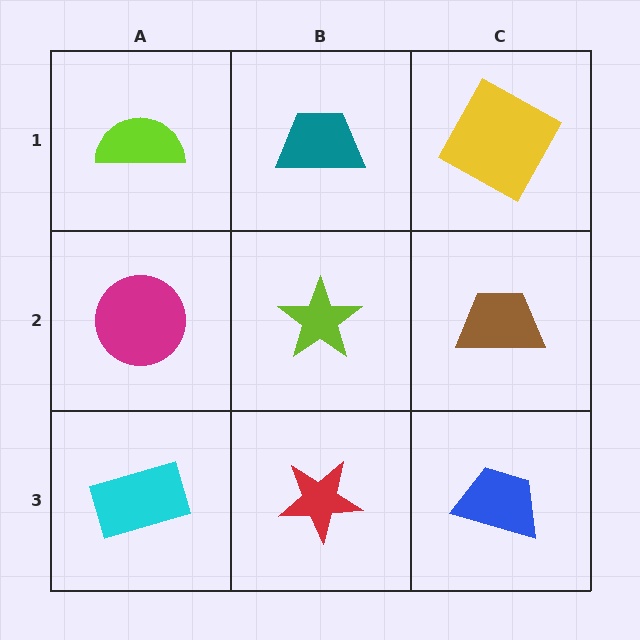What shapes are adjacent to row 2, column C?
A yellow square (row 1, column C), a blue trapezoid (row 3, column C), a lime star (row 2, column B).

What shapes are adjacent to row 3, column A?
A magenta circle (row 2, column A), a red star (row 3, column B).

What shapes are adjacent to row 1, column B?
A lime star (row 2, column B), a lime semicircle (row 1, column A), a yellow square (row 1, column C).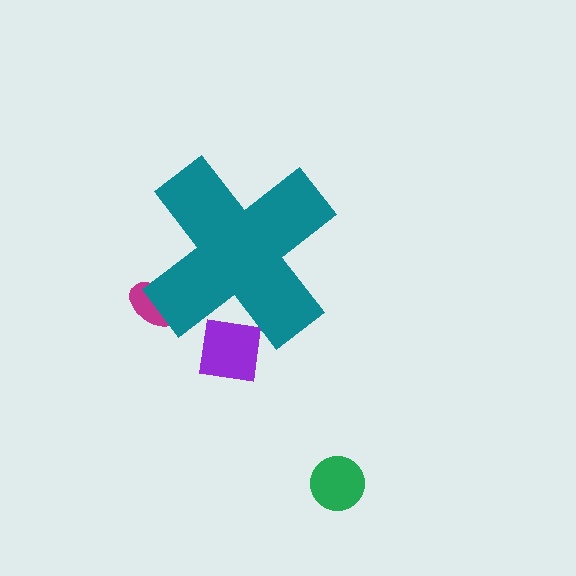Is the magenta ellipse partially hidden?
Yes, the magenta ellipse is partially hidden behind the teal cross.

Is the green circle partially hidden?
No, the green circle is fully visible.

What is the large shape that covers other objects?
A teal cross.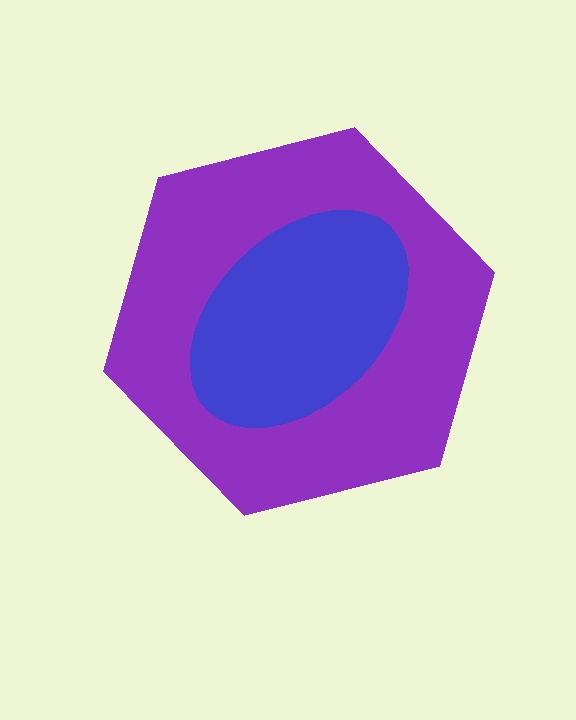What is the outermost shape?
The purple hexagon.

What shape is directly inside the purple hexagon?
The blue ellipse.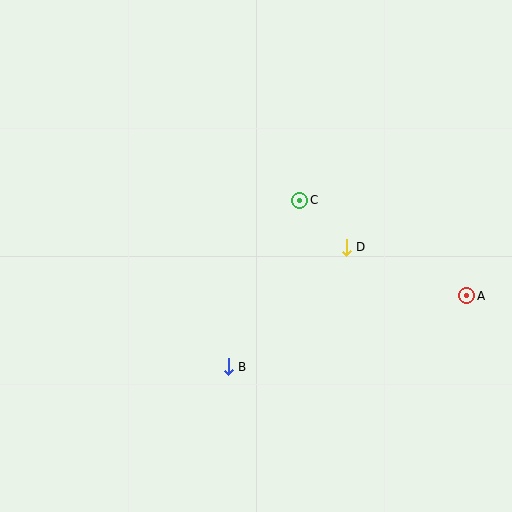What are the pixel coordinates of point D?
Point D is at (346, 247).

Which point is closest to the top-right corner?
Point C is closest to the top-right corner.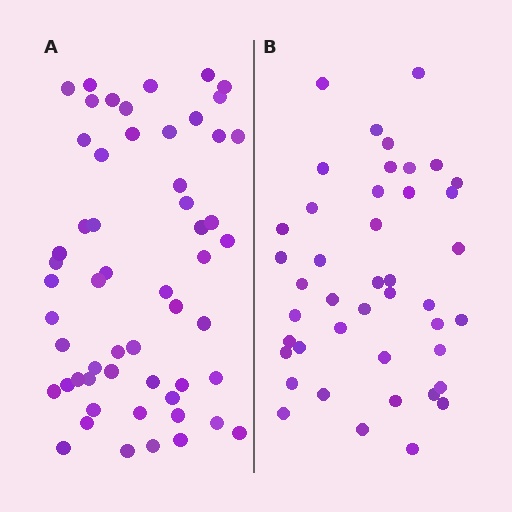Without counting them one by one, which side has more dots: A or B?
Region A (the left region) has more dots.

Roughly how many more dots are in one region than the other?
Region A has approximately 15 more dots than region B.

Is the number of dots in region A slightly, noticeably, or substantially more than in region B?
Region A has noticeably more, but not dramatically so. The ratio is roughly 1.3 to 1.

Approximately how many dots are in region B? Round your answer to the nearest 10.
About 40 dots. (The exact count is 43, which rounds to 40.)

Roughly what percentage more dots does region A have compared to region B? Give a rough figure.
About 30% more.